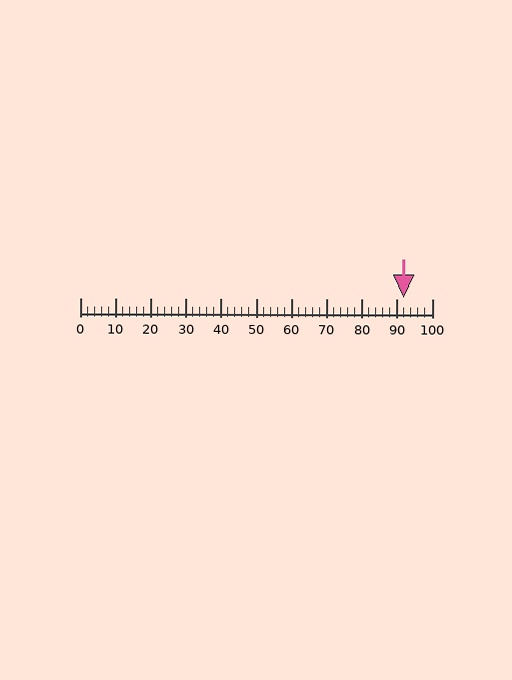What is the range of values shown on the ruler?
The ruler shows values from 0 to 100.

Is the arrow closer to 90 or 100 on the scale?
The arrow is closer to 90.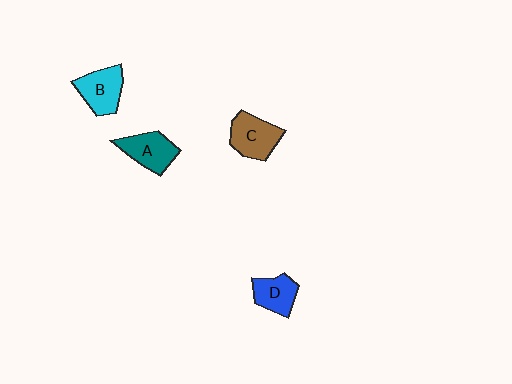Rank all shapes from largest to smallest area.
From largest to smallest: C (brown), B (cyan), A (teal), D (blue).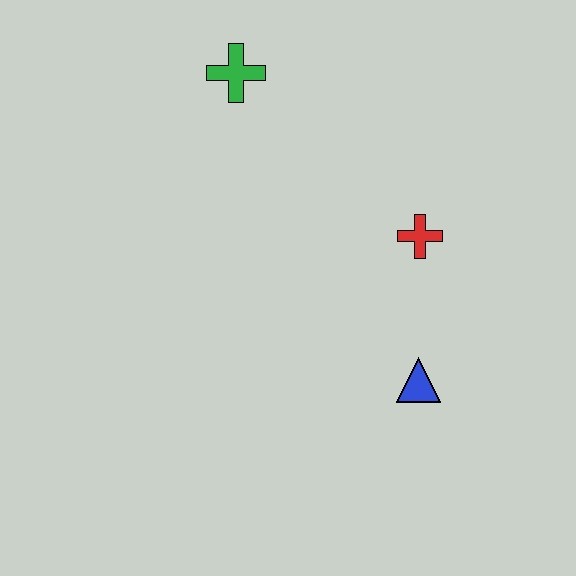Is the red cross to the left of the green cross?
No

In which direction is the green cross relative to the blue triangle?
The green cross is above the blue triangle.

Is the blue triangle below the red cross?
Yes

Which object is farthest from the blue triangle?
The green cross is farthest from the blue triangle.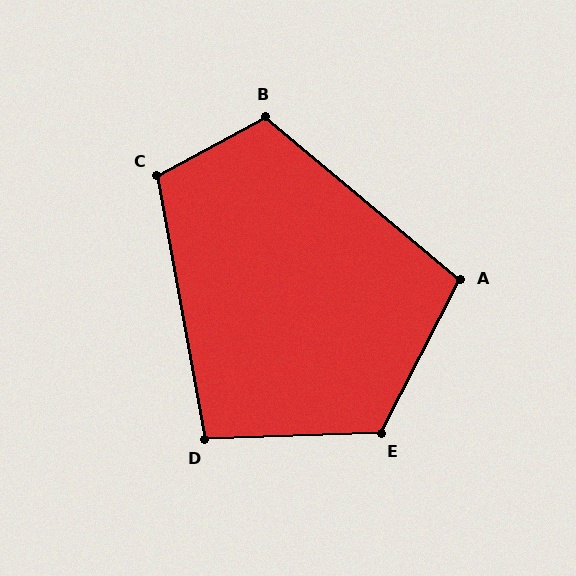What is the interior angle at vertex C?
Approximately 108 degrees (obtuse).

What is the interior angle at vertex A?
Approximately 103 degrees (obtuse).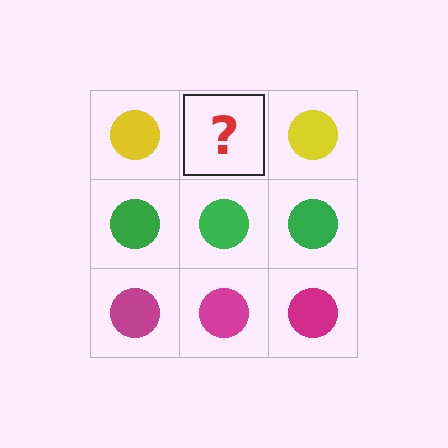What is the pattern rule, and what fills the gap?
The rule is that each row has a consistent color. The gap should be filled with a yellow circle.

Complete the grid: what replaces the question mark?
The question mark should be replaced with a yellow circle.